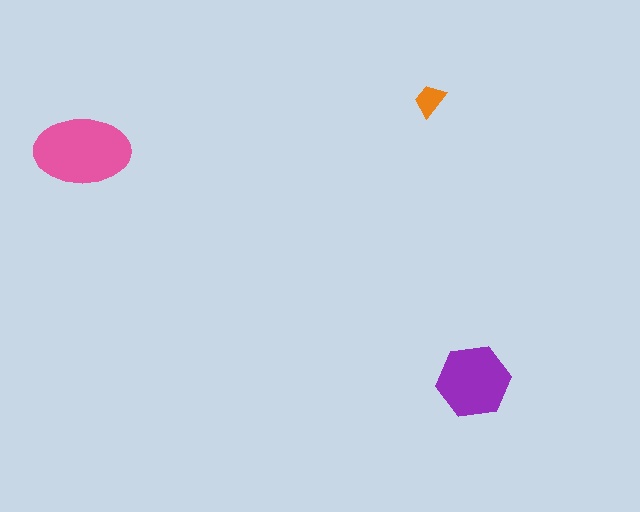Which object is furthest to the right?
The purple hexagon is rightmost.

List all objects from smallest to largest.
The orange trapezoid, the purple hexagon, the pink ellipse.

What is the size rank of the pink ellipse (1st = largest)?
1st.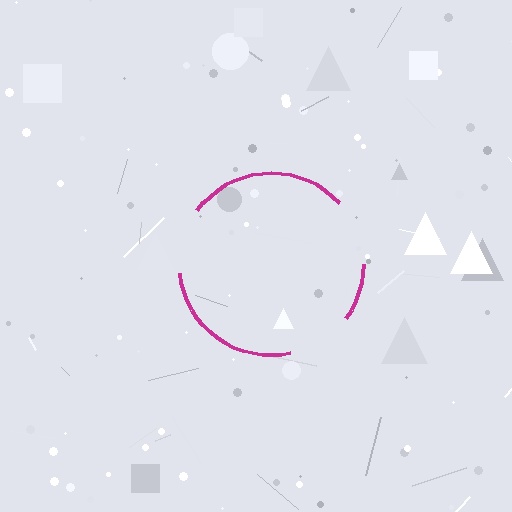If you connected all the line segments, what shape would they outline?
They would outline a circle.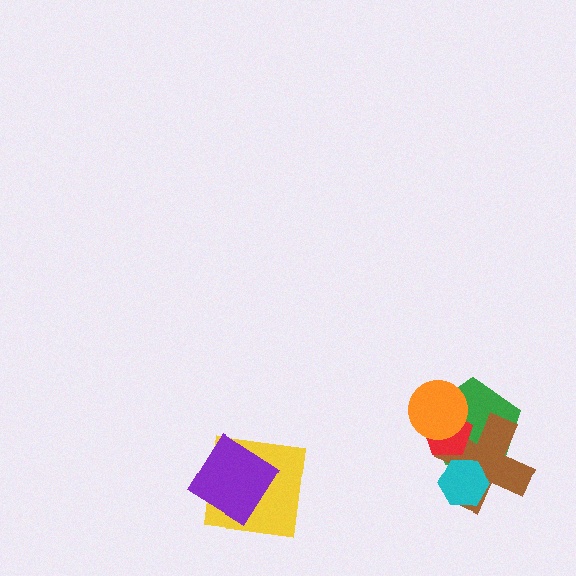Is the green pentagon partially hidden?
Yes, it is partially covered by another shape.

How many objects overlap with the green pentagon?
4 objects overlap with the green pentagon.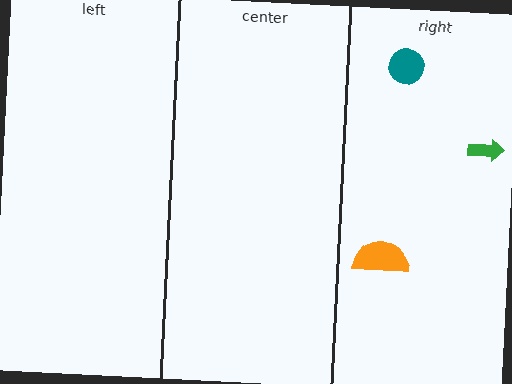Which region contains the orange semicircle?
The right region.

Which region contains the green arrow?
The right region.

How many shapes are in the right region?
3.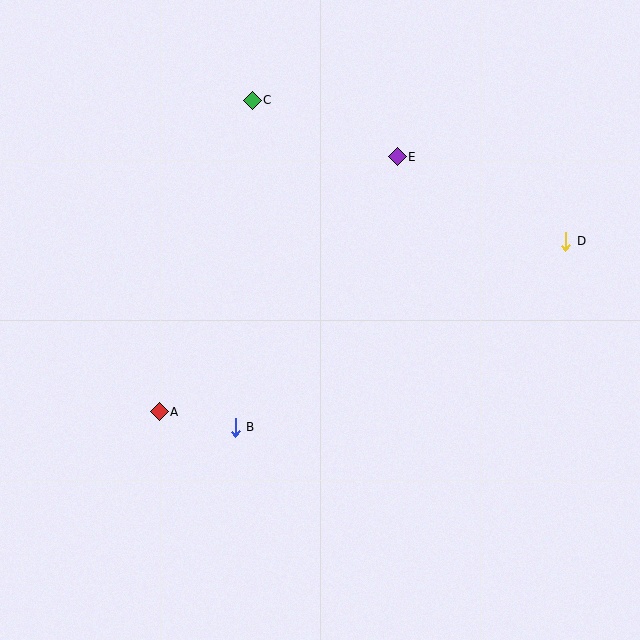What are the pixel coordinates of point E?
Point E is at (397, 157).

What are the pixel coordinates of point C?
Point C is at (252, 100).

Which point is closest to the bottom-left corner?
Point A is closest to the bottom-left corner.